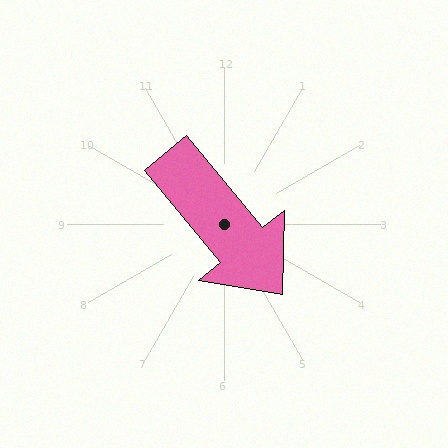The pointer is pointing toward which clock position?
Roughly 5 o'clock.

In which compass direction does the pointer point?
Southeast.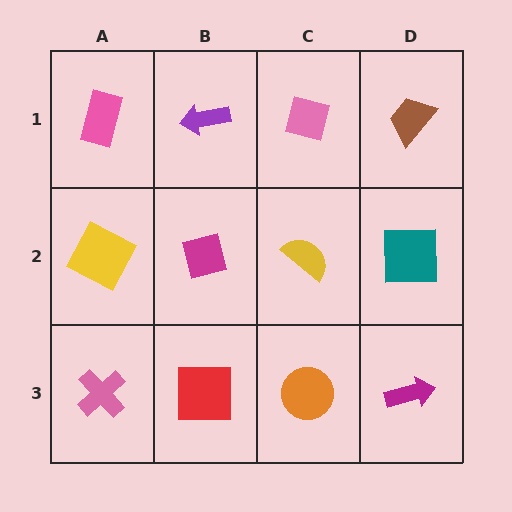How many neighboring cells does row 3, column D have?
2.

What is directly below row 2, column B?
A red square.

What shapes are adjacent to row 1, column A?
A yellow square (row 2, column A), a purple arrow (row 1, column B).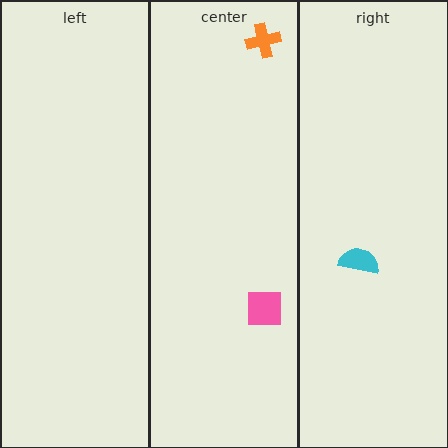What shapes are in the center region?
The orange cross, the pink square.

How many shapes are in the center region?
2.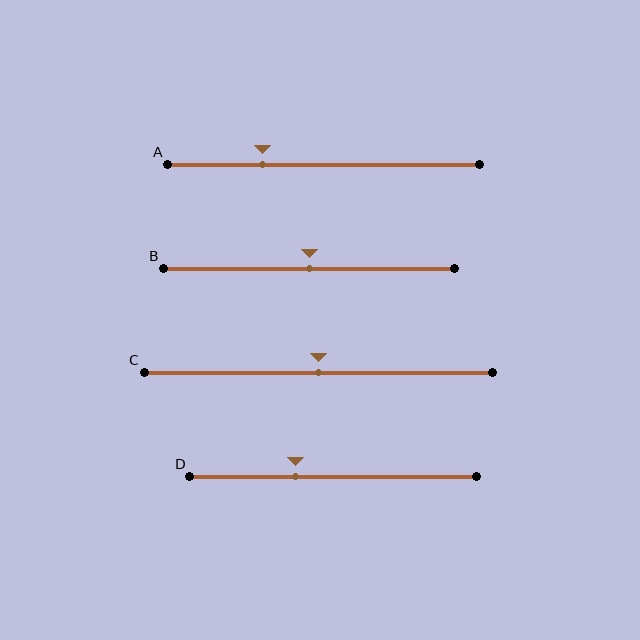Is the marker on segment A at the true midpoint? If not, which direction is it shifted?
No, the marker on segment A is shifted to the left by about 20% of the segment length.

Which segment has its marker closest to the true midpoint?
Segment B has its marker closest to the true midpoint.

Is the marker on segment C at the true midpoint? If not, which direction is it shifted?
Yes, the marker on segment C is at the true midpoint.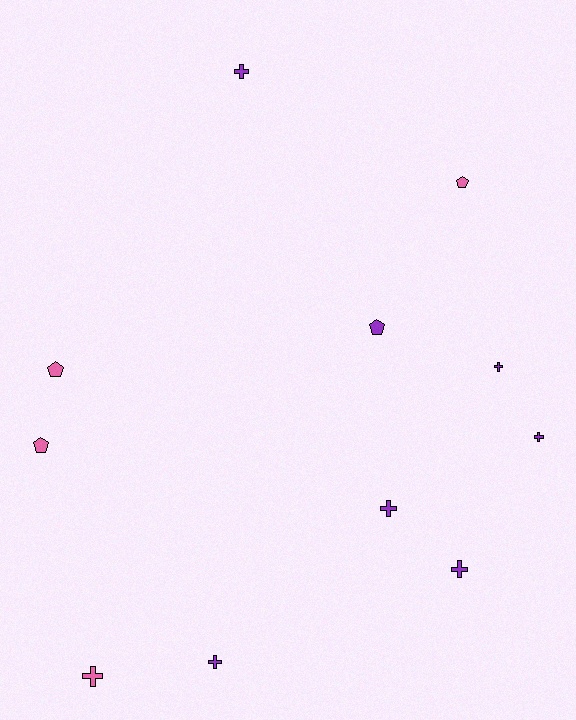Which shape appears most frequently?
Cross, with 7 objects.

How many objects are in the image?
There are 11 objects.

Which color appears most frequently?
Purple, with 7 objects.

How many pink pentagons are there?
There are 3 pink pentagons.